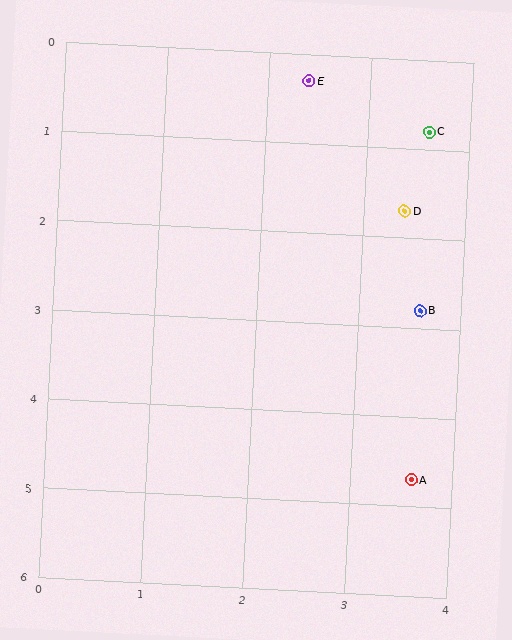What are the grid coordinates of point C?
Point C is at approximately (3.6, 0.8).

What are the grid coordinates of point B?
Point B is at approximately (3.6, 2.8).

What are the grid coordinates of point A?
Point A is at approximately (3.6, 4.7).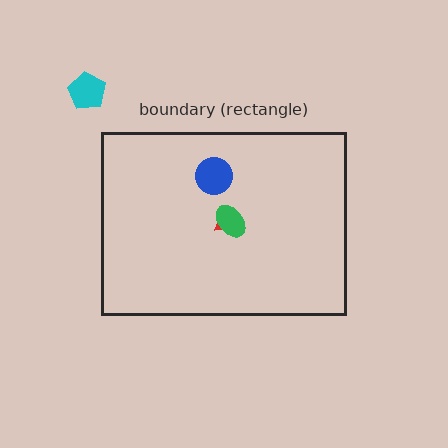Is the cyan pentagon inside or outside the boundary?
Outside.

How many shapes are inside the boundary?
3 inside, 1 outside.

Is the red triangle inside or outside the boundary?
Inside.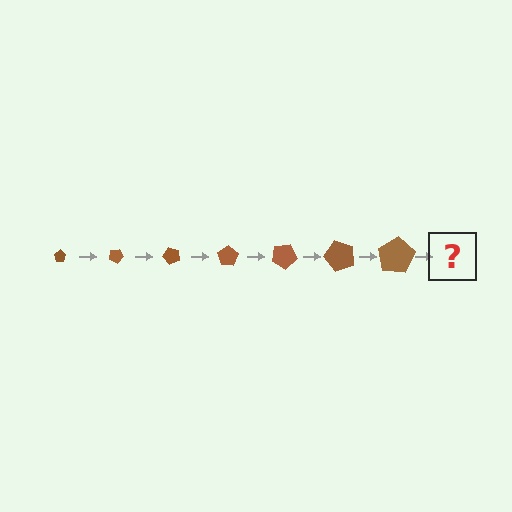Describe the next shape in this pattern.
It should be a pentagon, larger than the previous one and rotated 175 degrees from the start.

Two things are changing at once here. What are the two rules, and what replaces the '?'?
The two rules are that the pentagon grows larger each step and it rotates 25 degrees each step. The '?' should be a pentagon, larger than the previous one and rotated 175 degrees from the start.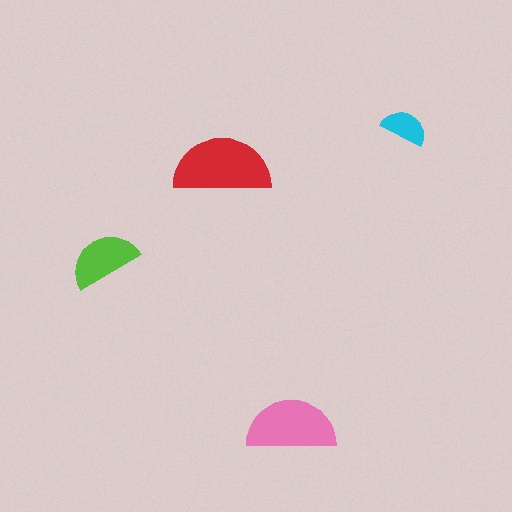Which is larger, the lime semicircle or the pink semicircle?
The pink one.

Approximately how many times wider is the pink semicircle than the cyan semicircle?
About 2 times wider.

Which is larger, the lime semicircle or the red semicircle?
The red one.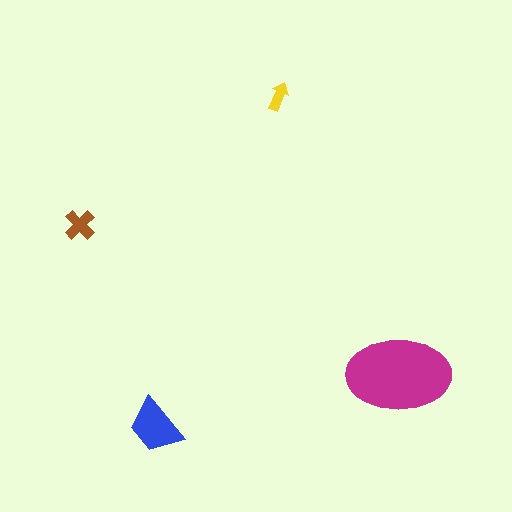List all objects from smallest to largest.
The yellow arrow, the brown cross, the blue trapezoid, the magenta ellipse.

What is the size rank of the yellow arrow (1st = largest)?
4th.